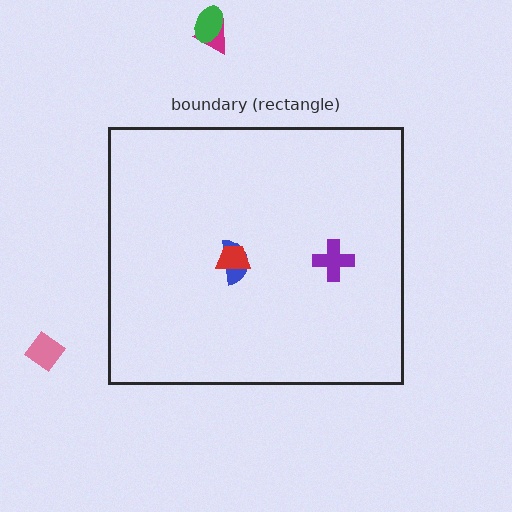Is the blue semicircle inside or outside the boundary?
Inside.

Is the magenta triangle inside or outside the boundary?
Outside.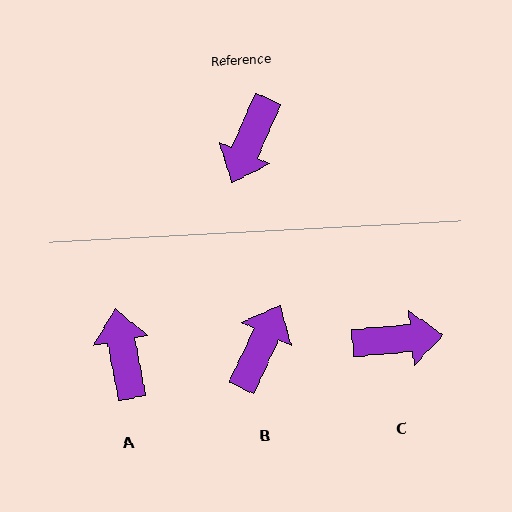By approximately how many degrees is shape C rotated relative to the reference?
Approximately 119 degrees counter-clockwise.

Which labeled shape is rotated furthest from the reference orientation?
B, about 179 degrees away.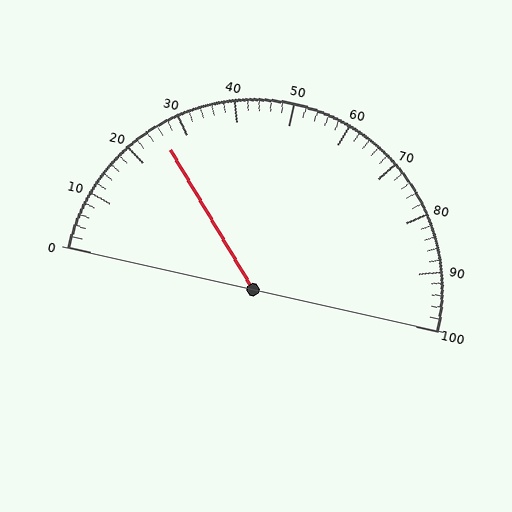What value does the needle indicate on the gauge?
The needle indicates approximately 26.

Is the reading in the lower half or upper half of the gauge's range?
The reading is in the lower half of the range (0 to 100).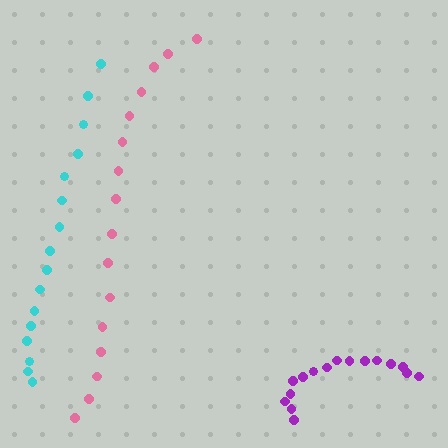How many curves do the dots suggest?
There are 3 distinct paths.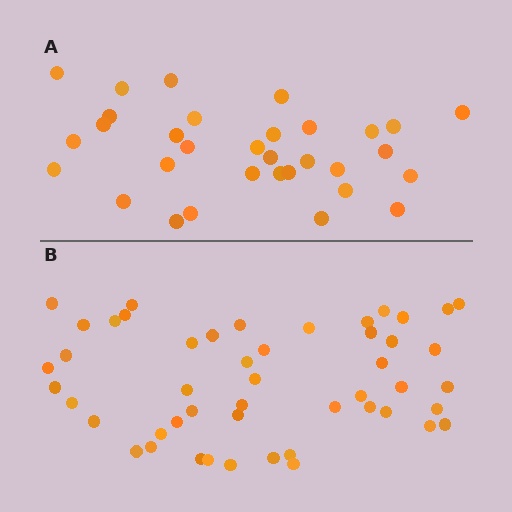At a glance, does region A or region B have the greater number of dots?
Region B (the bottom region) has more dots.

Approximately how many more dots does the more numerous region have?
Region B has approximately 15 more dots than region A.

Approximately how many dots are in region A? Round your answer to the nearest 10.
About 30 dots. (The exact count is 32, which rounds to 30.)